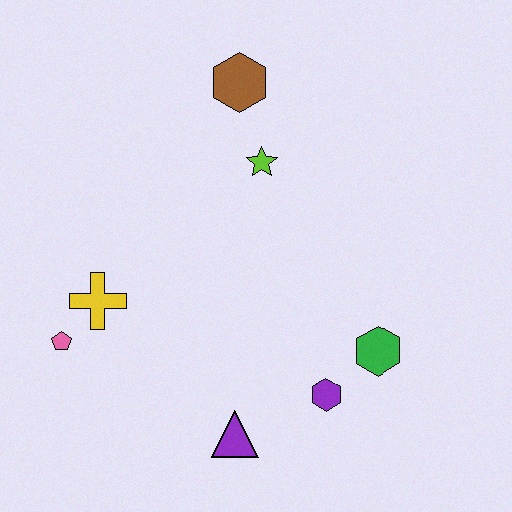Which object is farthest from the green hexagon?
The pink pentagon is farthest from the green hexagon.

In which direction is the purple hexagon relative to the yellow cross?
The purple hexagon is to the right of the yellow cross.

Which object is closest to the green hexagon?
The purple hexagon is closest to the green hexagon.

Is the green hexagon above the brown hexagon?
No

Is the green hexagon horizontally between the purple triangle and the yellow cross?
No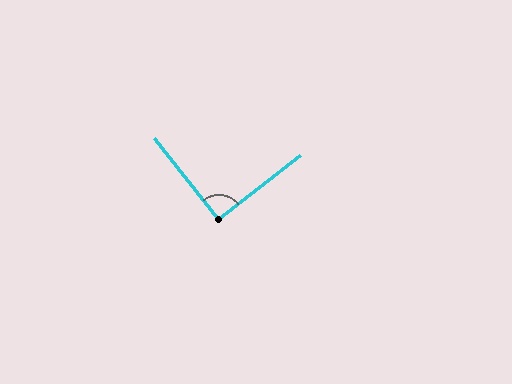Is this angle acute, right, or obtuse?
It is approximately a right angle.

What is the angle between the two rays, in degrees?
Approximately 90 degrees.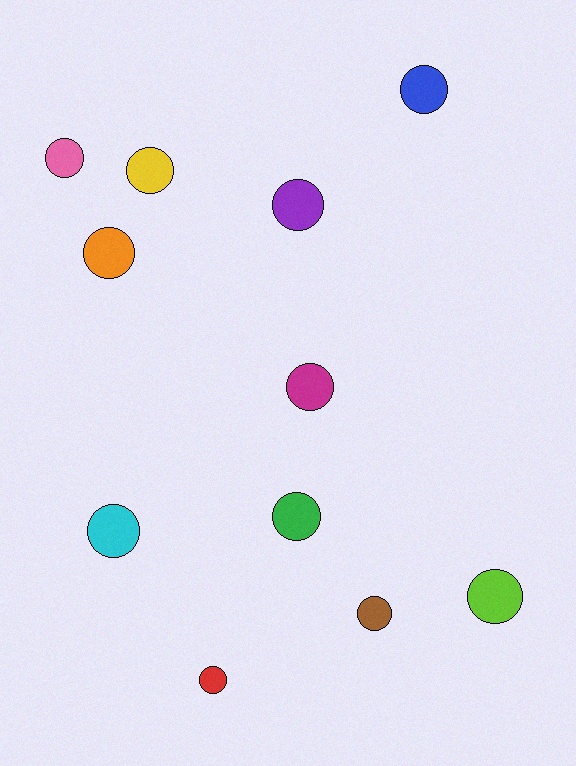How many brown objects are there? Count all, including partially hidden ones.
There is 1 brown object.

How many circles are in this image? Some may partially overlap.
There are 11 circles.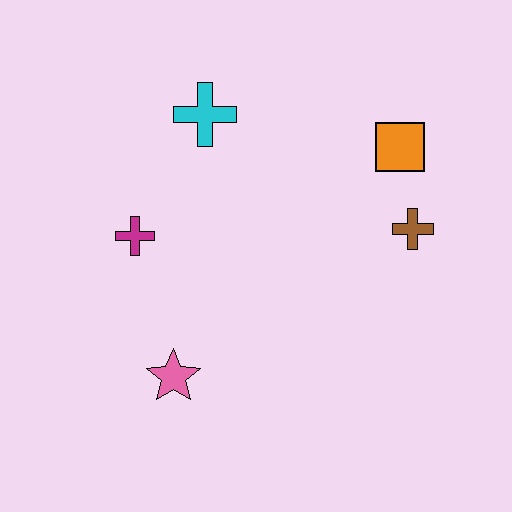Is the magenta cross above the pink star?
Yes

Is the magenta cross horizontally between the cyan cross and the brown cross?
No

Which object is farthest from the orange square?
The pink star is farthest from the orange square.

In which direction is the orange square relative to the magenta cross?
The orange square is to the right of the magenta cross.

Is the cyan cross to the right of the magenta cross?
Yes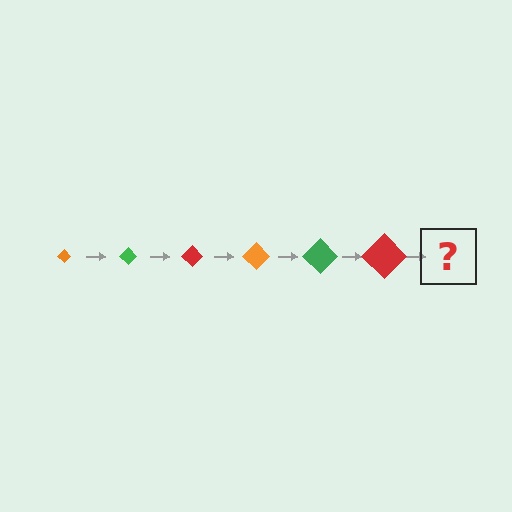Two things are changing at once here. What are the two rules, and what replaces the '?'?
The two rules are that the diamond grows larger each step and the color cycles through orange, green, and red. The '?' should be an orange diamond, larger than the previous one.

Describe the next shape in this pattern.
It should be an orange diamond, larger than the previous one.